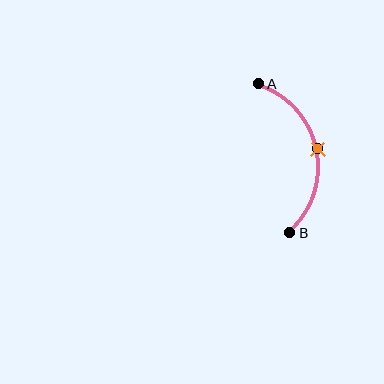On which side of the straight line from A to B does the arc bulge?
The arc bulges to the right of the straight line connecting A and B.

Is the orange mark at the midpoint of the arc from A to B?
Yes. The orange mark lies on the arc at equal arc-length from both A and B — it is the arc midpoint.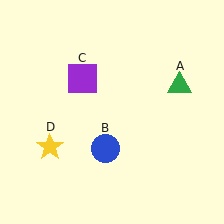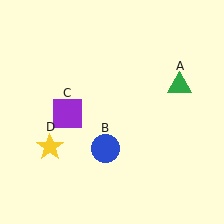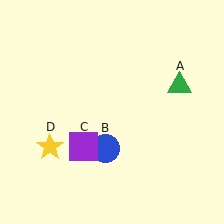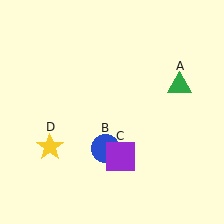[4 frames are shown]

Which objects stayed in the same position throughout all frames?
Green triangle (object A) and blue circle (object B) and yellow star (object D) remained stationary.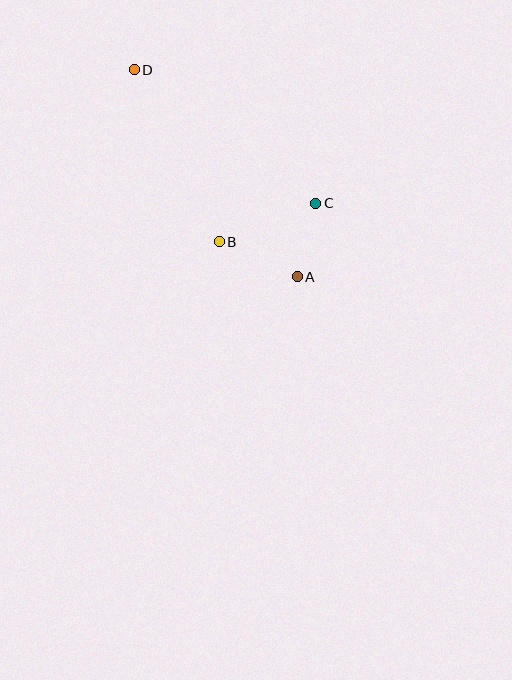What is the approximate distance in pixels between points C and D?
The distance between C and D is approximately 225 pixels.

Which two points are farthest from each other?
Points A and D are farthest from each other.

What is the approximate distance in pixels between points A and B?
The distance between A and B is approximately 86 pixels.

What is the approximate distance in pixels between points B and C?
The distance between B and C is approximately 104 pixels.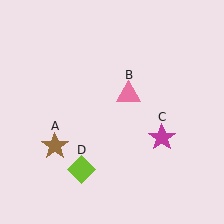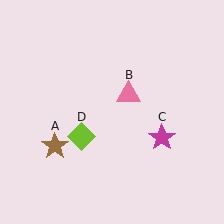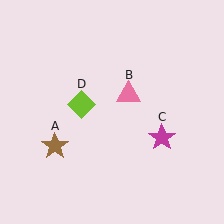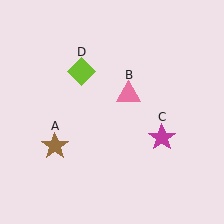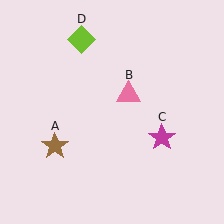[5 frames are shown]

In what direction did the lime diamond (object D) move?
The lime diamond (object D) moved up.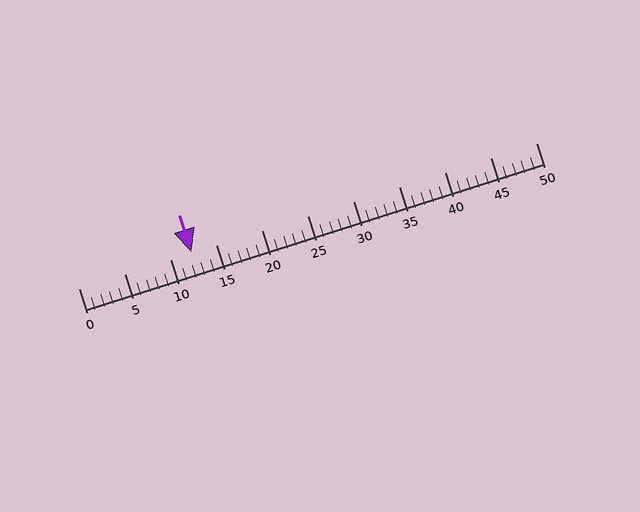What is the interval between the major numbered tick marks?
The major tick marks are spaced 5 units apart.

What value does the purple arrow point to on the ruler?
The purple arrow points to approximately 12.